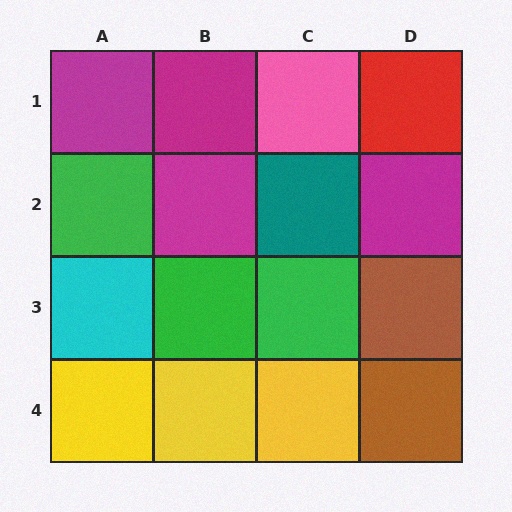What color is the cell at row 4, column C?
Yellow.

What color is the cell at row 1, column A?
Magenta.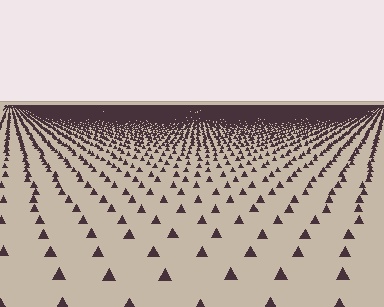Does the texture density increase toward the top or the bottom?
Density increases toward the top.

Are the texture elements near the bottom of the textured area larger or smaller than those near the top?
Larger. Near the bottom, elements are closer to the viewer and appear at a bigger on-screen size.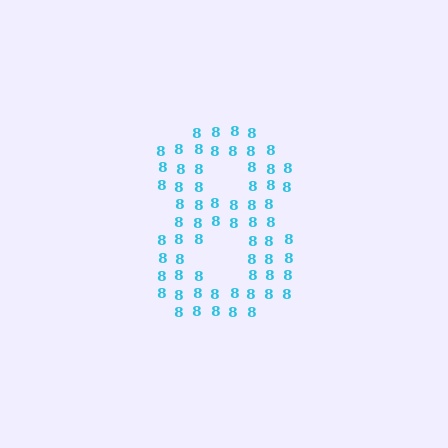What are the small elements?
The small elements are digit 8's.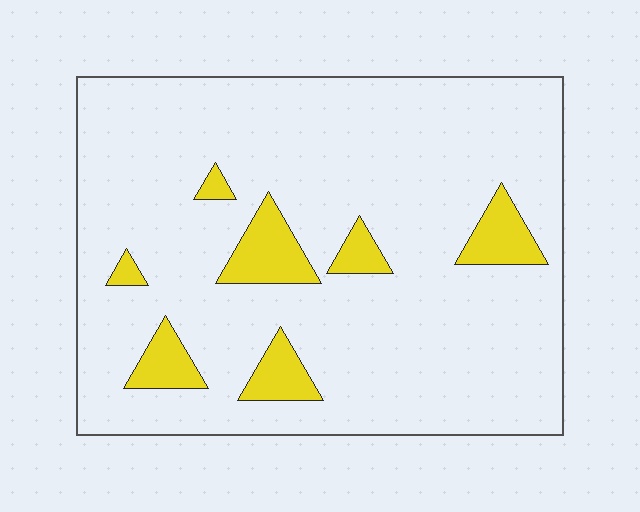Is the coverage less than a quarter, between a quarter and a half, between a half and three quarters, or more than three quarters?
Less than a quarter.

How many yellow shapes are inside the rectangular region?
7.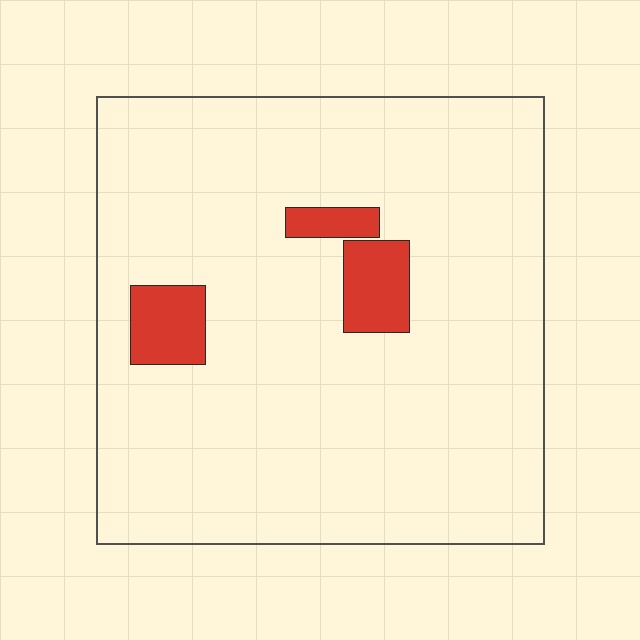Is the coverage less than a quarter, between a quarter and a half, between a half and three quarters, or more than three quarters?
Less than a quarter.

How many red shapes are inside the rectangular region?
3.